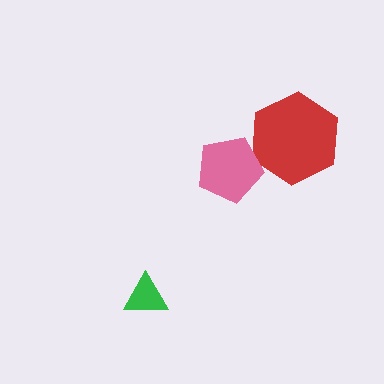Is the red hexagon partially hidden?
Yes, it is partially covered by another shape.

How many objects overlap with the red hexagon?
1 object overlaps with the red hexagon.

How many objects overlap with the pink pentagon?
1 object overlaps with the pink pentagon.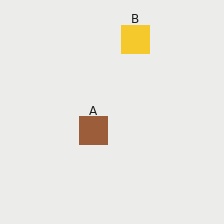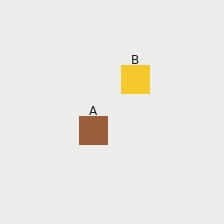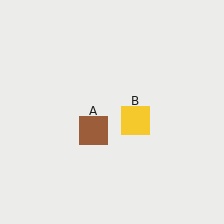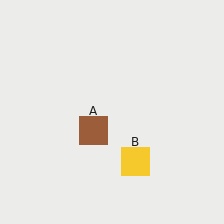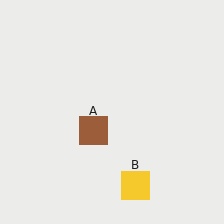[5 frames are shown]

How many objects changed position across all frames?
1 object changed position: yellow square (object B).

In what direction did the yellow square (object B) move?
The yellow square (object B) moved down.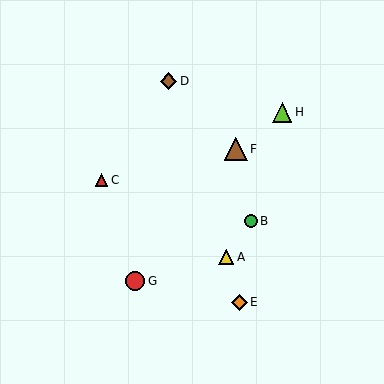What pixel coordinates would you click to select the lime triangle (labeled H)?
Click at (282, 112) to select the lime triangle H.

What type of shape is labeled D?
Shape D is a brown diamond.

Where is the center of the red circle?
The center of the red circle is at (135, 281).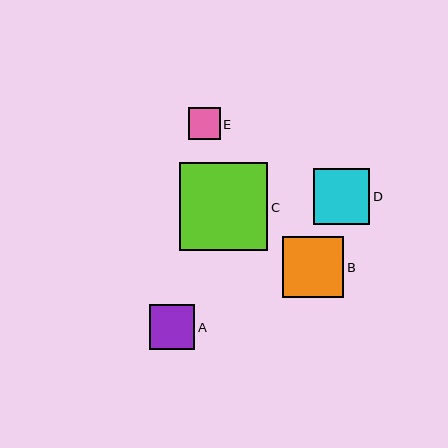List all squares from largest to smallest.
From largest to smallest: C, B, D, A, E.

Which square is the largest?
Square C is the largest with a size of approximately 88 pixels.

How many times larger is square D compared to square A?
Square D is approximately 1.2 times the size of square A.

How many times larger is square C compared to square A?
Square C is approximately 2.0 times the size of square A.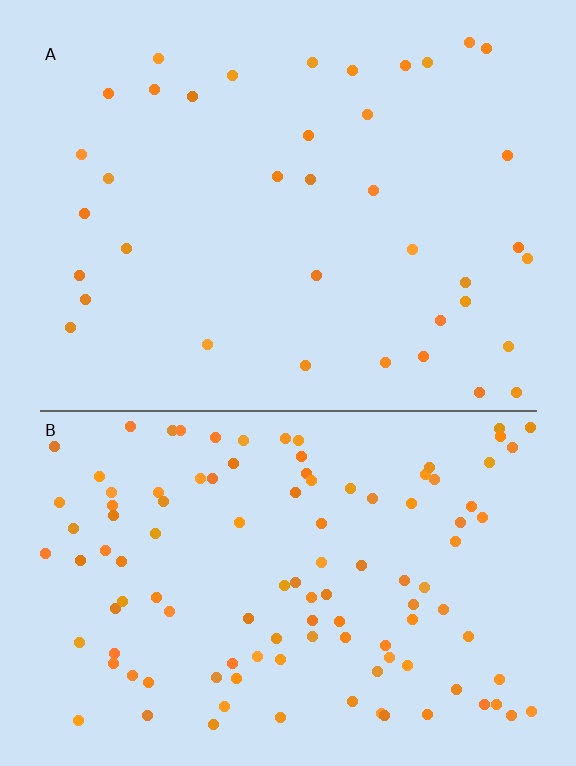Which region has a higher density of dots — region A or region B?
B (the bottom).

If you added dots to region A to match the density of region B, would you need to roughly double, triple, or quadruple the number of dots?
Approximately triple.